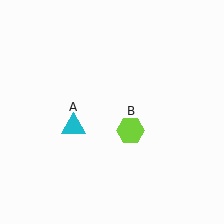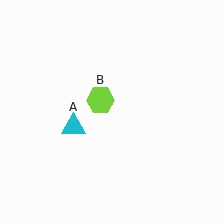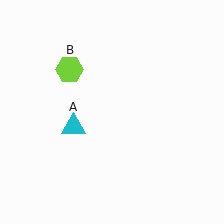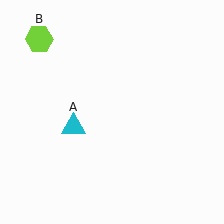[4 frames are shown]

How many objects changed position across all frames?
1 object changed position: lime hexagon (object B).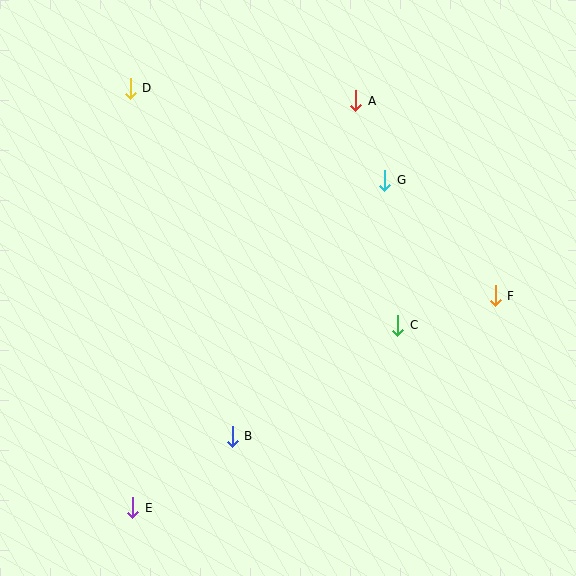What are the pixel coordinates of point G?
Point G is at (385, 180).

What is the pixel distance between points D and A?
The distance between D and A is 226 pixels.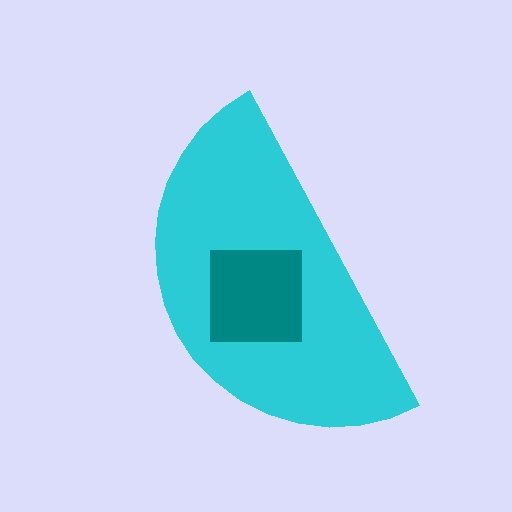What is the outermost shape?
The cyan semicircle.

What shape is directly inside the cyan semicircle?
The teal square.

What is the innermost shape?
The teal square.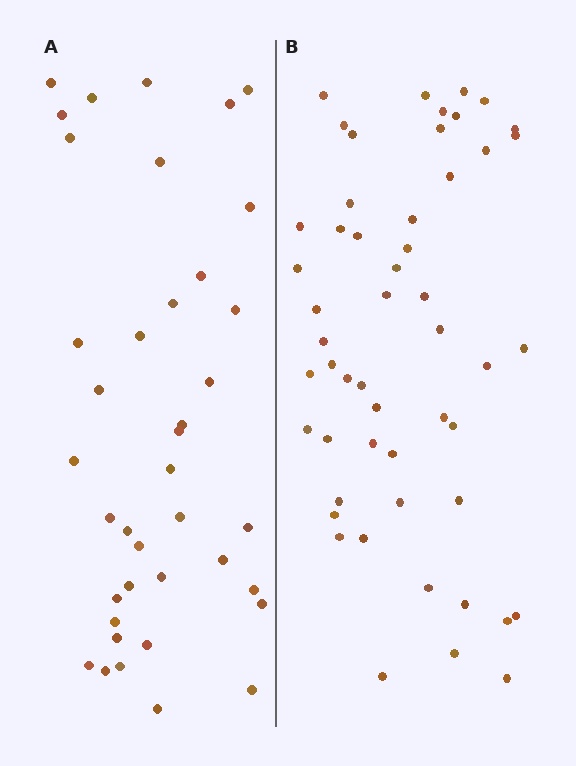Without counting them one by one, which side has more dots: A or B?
Region B (the right region) has more dots.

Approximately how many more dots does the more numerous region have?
Region B has approximately 15 more dots than region A.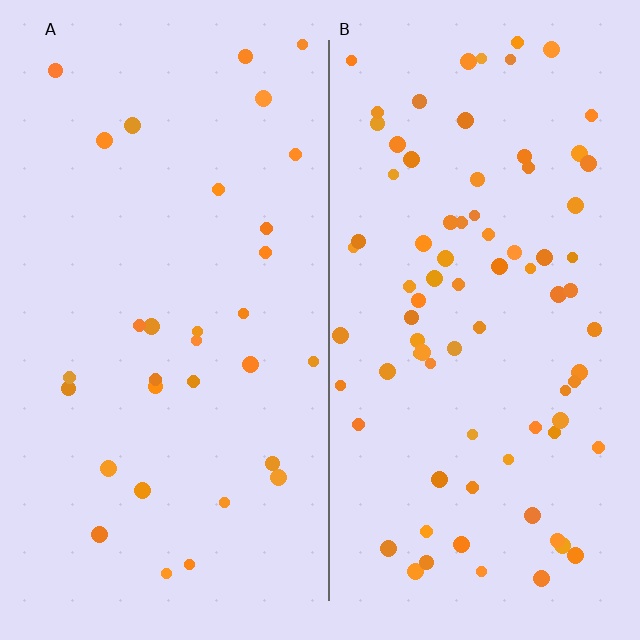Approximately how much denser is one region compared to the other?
Approximately 2.6× — region B over region A.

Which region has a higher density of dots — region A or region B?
B (the right).